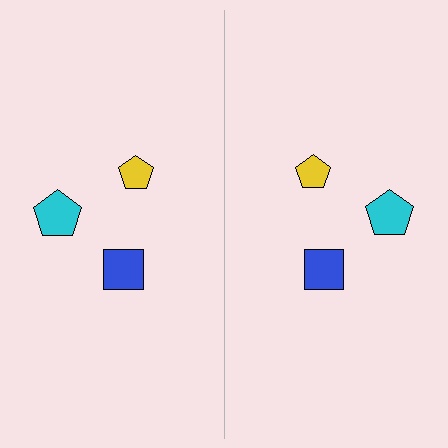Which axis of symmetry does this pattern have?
The pattern has a vertical axis of symmetry running through the center of the image.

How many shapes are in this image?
There are 6 shapes in this image.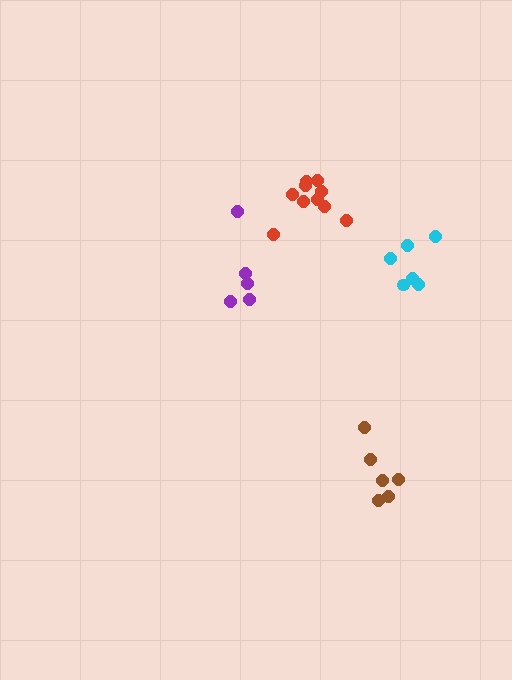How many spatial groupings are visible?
There are 4 spatial groupings.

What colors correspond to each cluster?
The clusters are colored: red, brown, purple, cyan.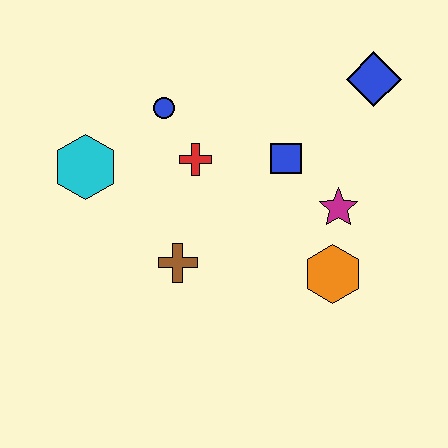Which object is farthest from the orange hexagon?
The cyan hexagon is farthest from the orange hexagon.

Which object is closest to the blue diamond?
The blue square is closest to the blue diamond.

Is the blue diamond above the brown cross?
Yes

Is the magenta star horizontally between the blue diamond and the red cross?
Yes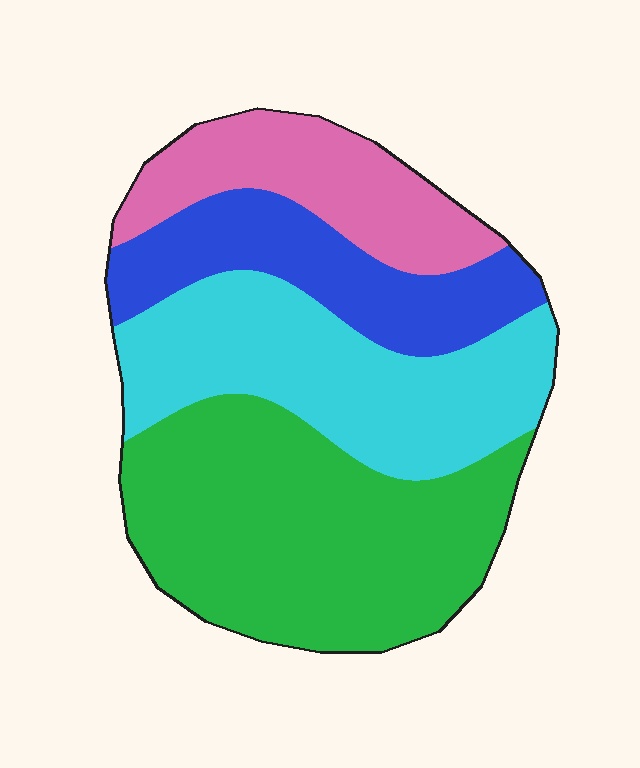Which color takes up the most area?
Green, at roughly 40%.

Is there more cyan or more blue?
Cyan.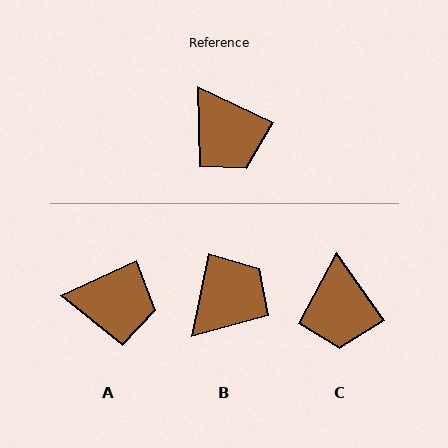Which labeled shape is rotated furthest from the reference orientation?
B, about 104 degrees away.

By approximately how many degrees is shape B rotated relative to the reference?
Approximately 104 degrees counter-clockwise.